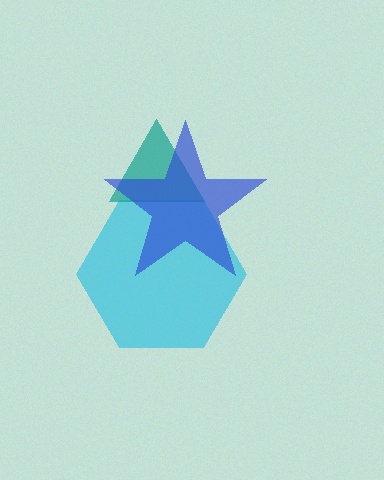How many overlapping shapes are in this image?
There are 3 overlapping shapes in the image.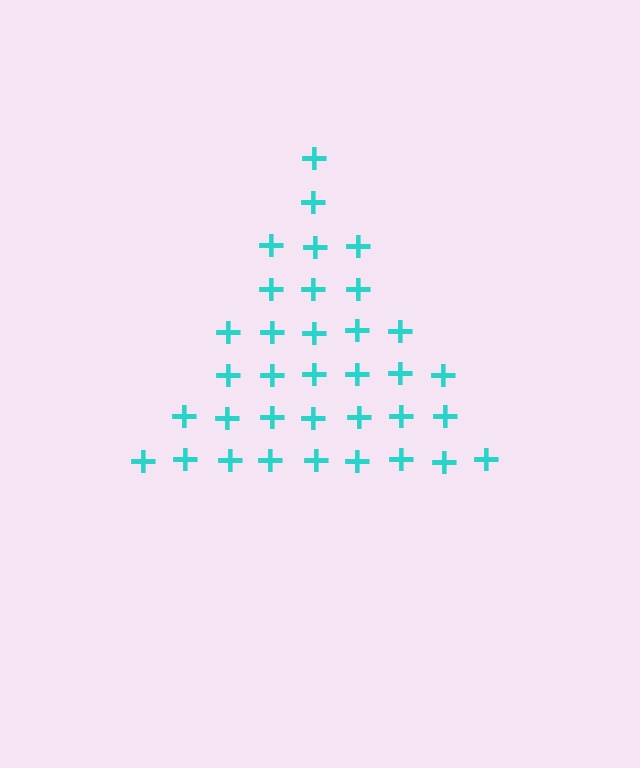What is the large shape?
The large shape is a triangle.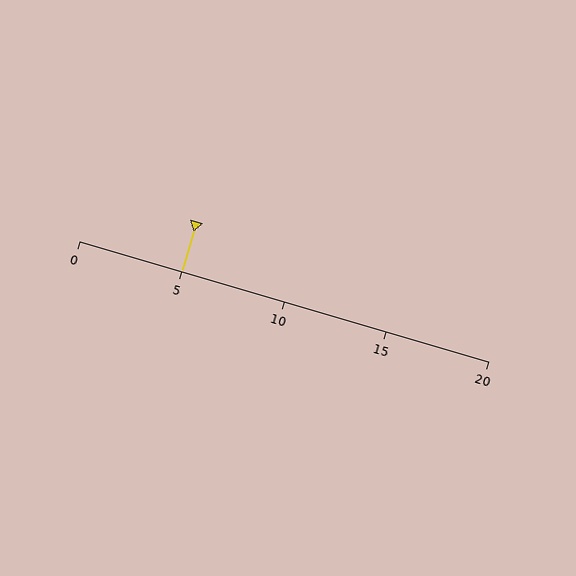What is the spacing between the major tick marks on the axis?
The major ticks are spaced 5 apart.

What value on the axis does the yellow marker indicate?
The marker indicates approximately 5.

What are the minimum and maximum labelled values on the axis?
The axis runs from 0 to 20.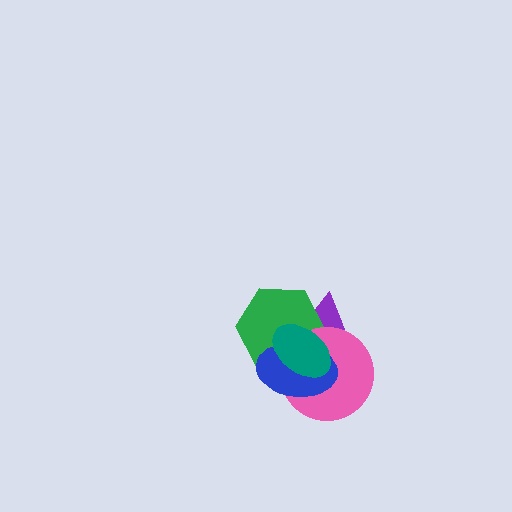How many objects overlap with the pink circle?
4 objects overlap with the pink circle.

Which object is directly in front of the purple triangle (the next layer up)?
The green hexagon is directly in front of the purple triangle.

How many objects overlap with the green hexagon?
4 objects overlap with the green hexagon.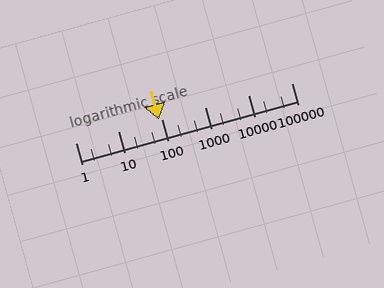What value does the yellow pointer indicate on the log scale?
The pointer indicates approximately 86.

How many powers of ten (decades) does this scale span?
The scale spans 5 decades, from 1 to 100000.